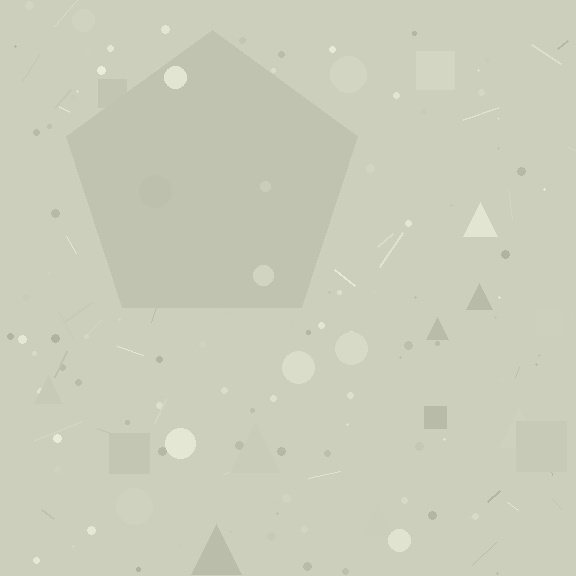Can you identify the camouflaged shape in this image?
The camouflaged shape is a pentagon.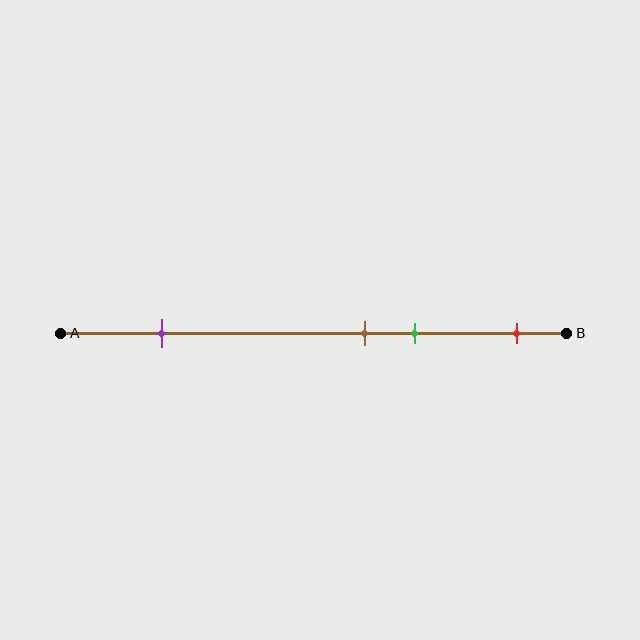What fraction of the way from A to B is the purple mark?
The purple mark is approximately 20% (0.2) of the way from A to B.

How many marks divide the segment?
There are 4 marks dividing the segment.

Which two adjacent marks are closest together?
The brown and green marks are the closest adjacent pair.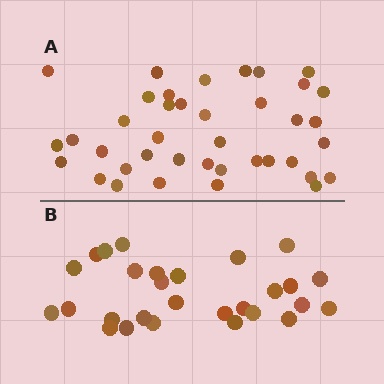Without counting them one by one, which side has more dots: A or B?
Region A (the top region) has more dots.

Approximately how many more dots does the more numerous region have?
Region A has roughly 12 or so more dots than region B.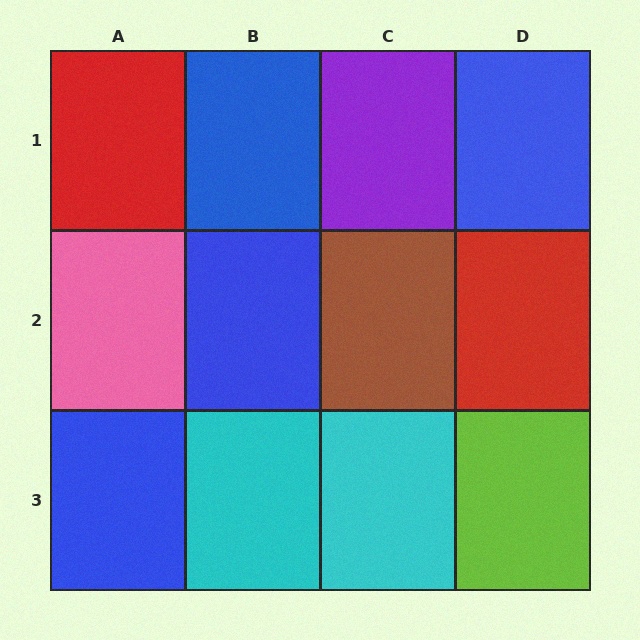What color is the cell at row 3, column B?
Cyan.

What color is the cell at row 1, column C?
Purple.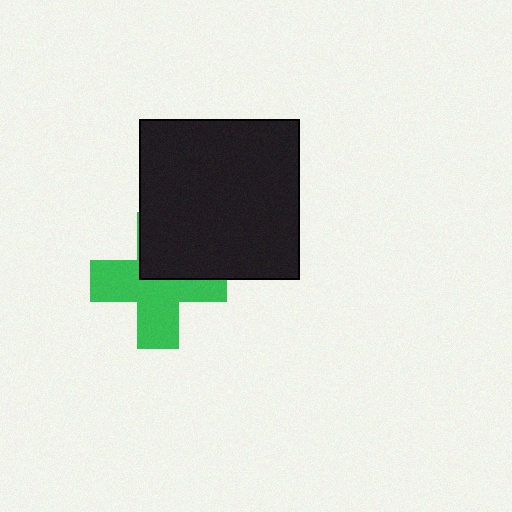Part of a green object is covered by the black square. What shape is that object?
It is a cross.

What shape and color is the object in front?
The object in front is a black square.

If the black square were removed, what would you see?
You would see the complete green cross.